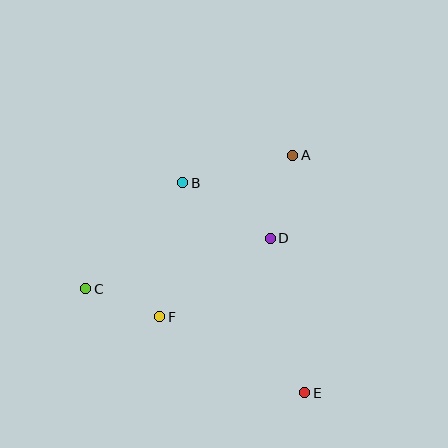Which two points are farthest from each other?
Points A and C are farthest from each other.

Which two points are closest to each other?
Points C and F are closest to each other.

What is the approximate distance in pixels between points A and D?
The distance between A and D is approximately 86 pixels.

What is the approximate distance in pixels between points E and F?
The distance between E and F is approximately 164 pixels.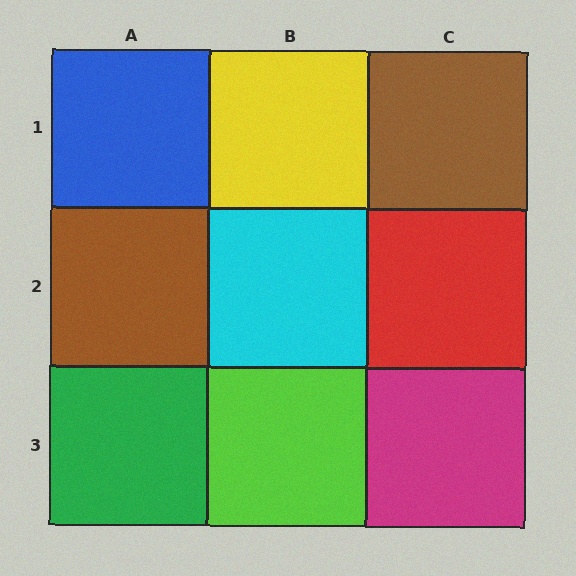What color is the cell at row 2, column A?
Brown.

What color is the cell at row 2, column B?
Cyan.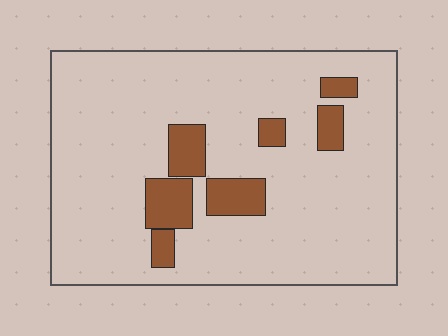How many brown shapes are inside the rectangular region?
7.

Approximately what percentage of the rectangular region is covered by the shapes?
Approximately 15%.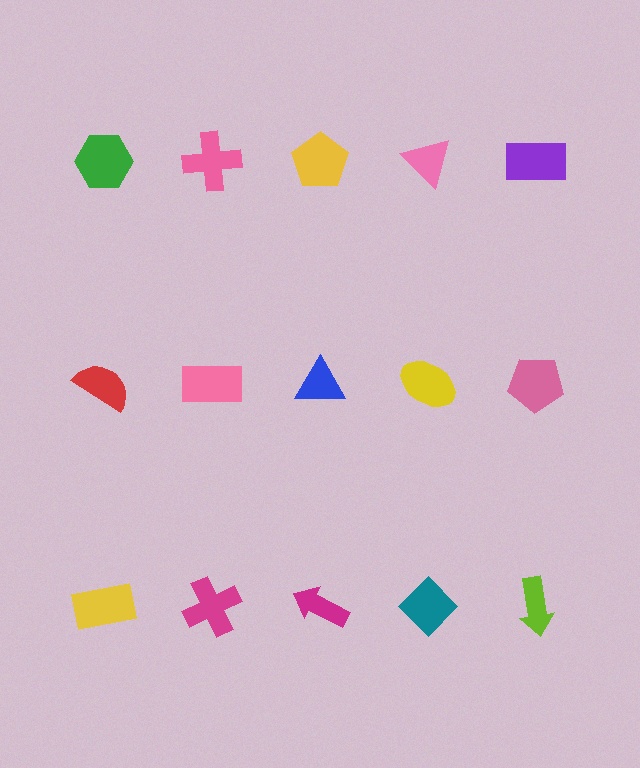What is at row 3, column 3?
A magenta arrow.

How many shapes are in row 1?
5 shapes.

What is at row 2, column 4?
A yellow ellipse.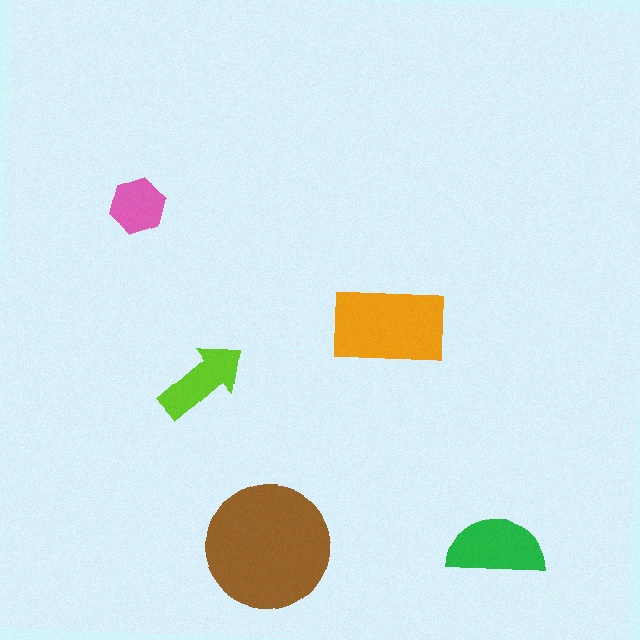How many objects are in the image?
There are 5 objects in the image.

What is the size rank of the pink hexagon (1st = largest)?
5th.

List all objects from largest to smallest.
The brown circle, the orange rectangle, the green semicircle, the lime arrow, the pink hexagon.